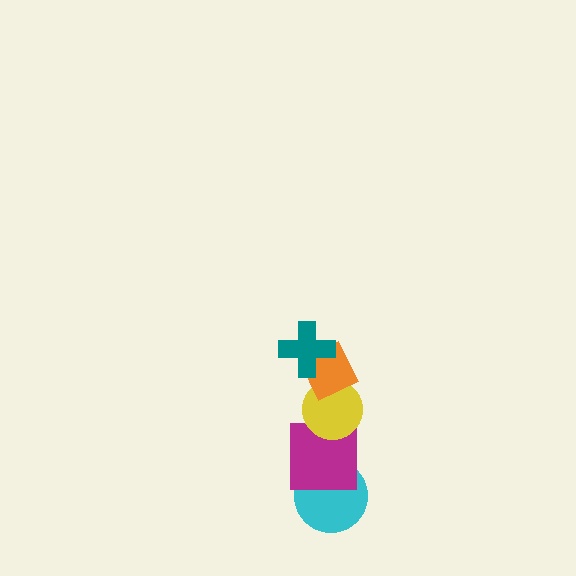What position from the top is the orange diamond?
The orange diamond is 2nd from the top.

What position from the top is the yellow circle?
The yellow circle is 3rd from the top.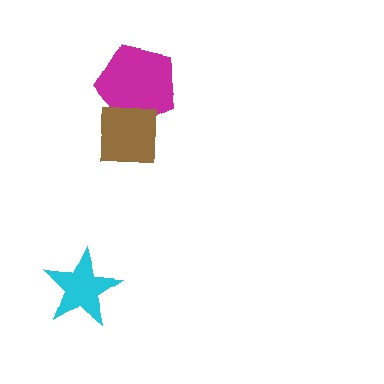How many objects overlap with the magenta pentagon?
1 object overlaps with the magenta pentagon.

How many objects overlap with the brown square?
1 object overlaps with the brown square.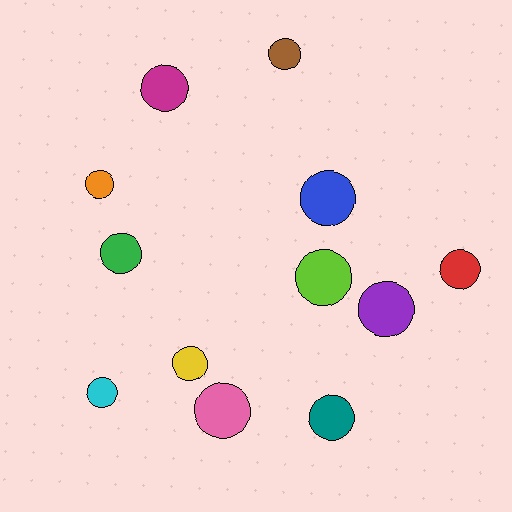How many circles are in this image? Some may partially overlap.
There are 12 circles.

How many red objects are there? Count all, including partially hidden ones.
There is 1 red object.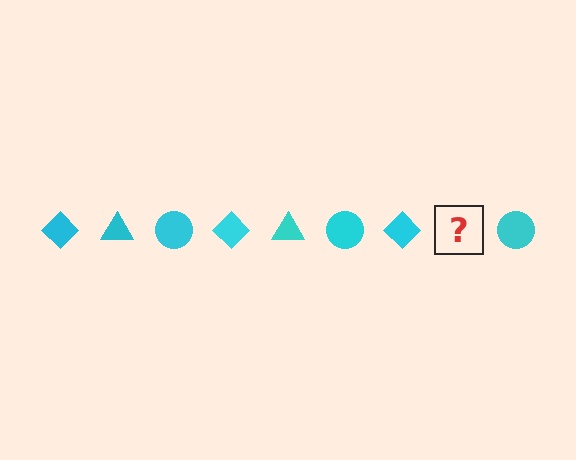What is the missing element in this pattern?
The missing element is a cyan triangle.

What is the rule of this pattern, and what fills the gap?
The rule is that the pattern cycles through diamond, triangle, circle shapes in cyan. The gap should be filled with a cyan triangle.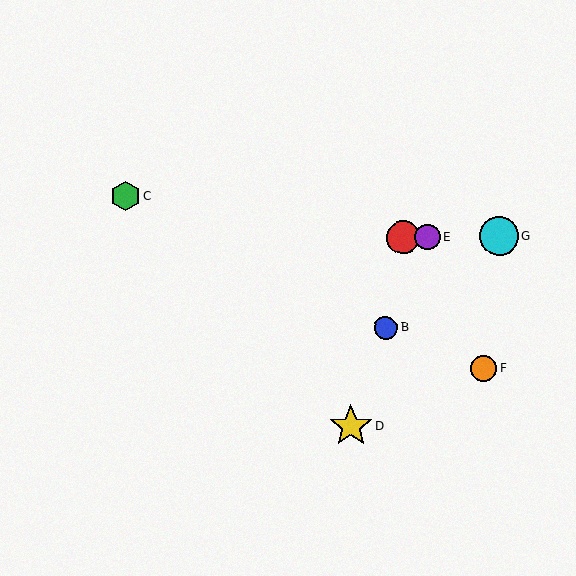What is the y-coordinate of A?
Object A is at y≈237.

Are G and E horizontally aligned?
Yes, both are at y≈236.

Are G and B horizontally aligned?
No, G is at y≈236 and B is at y≈328.